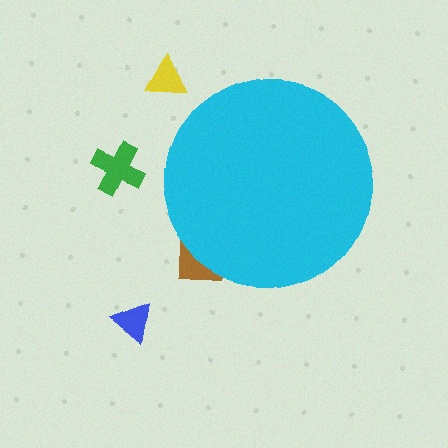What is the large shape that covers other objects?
A cyan circle.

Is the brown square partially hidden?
Yes, the brown square is partially hidden behind the cyan circle.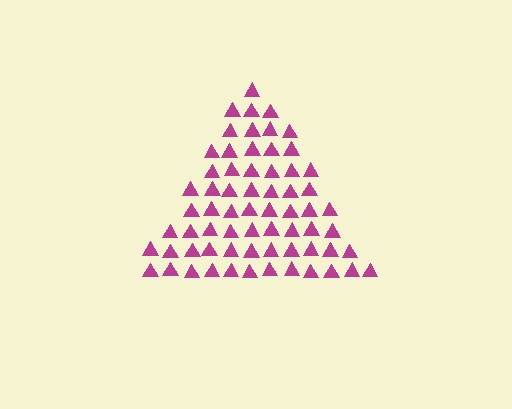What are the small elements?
The small elements are triangles.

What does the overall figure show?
The overall figure shows a triangle.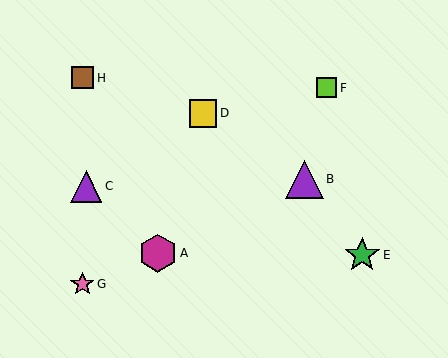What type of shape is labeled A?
Shape A is a magenta hexagon.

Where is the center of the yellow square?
The center of the yellow square is at (203, 113).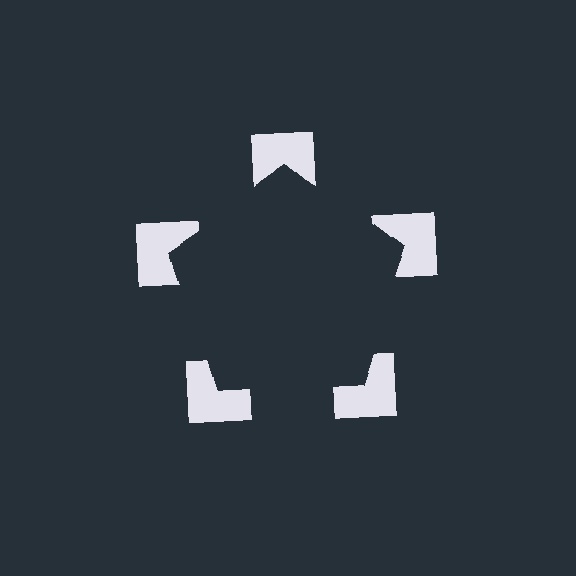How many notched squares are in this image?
There are 5 — one at each vertex of the illusory pentagon.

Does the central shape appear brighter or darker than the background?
It typically appears slightly darker than the background, even though no actual brightness change is drawn.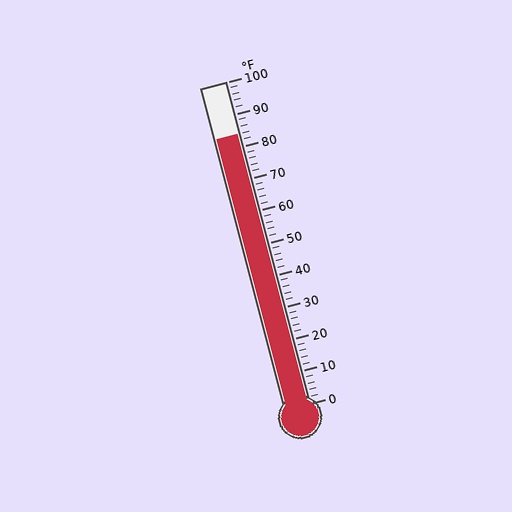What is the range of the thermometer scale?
The thermometer scale ranges from 0°F to 100°F.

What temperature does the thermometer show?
The thermometer shows approximately 84°F.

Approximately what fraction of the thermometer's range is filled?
The thermometer is filled to approximately 85% of its range.